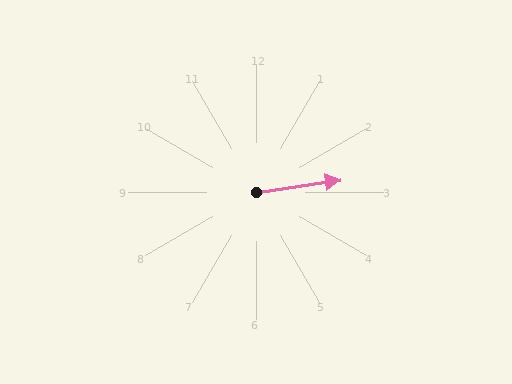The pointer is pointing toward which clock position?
Roughly 3 o'clock.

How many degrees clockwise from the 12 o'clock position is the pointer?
Approximately 82 degrees.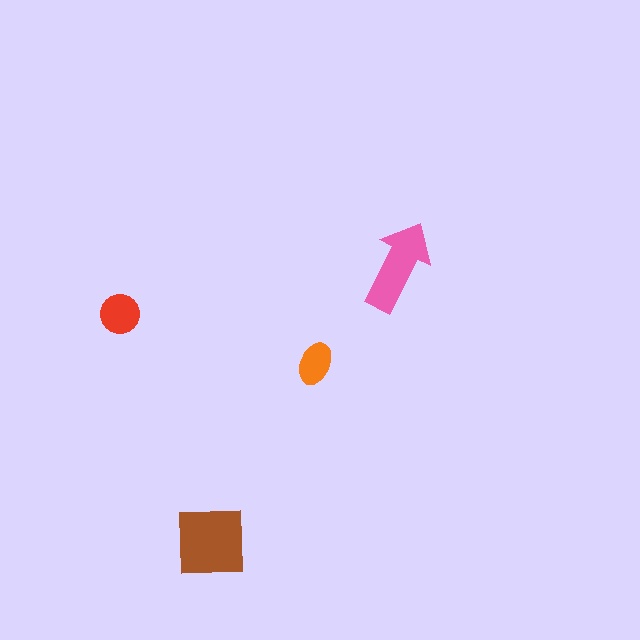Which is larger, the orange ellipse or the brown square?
The brown square.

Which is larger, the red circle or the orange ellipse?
The red circle.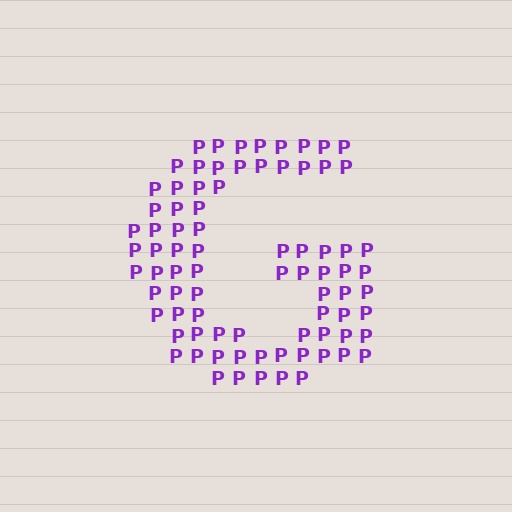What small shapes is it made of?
It is made of small letter P's.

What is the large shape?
The large shape is the letter G.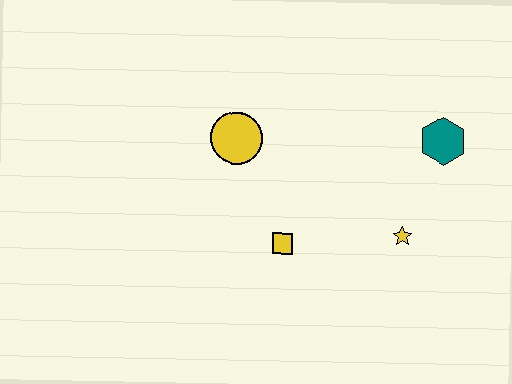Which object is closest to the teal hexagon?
The yellow star is closest to the teal hexagon.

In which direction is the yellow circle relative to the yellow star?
The yellow circle is to the left of the yellow star.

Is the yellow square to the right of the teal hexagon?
No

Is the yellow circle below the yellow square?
No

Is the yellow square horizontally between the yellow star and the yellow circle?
Yes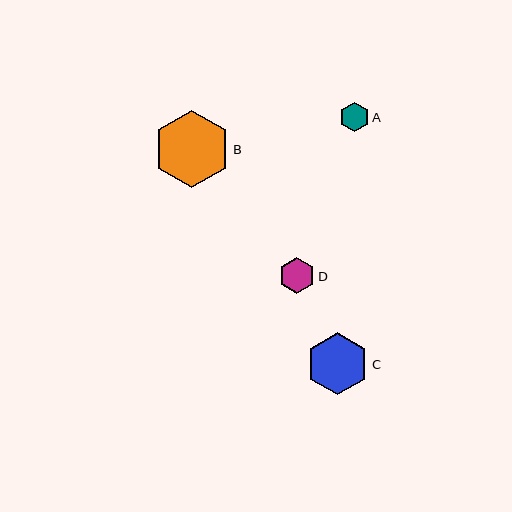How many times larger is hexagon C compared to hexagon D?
Hexagon C is approximately 1.7 times the size of hexagon D.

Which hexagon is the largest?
Hexagon B is the largest with a size of approximately 77 pixels.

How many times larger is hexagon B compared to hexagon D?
Hexagon B is approximately 2.1 times the size of hexagon D.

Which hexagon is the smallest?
Hexagon A is the smallest with a size of approximately 29 pixels.